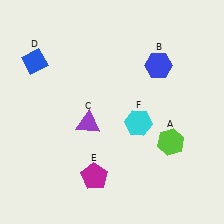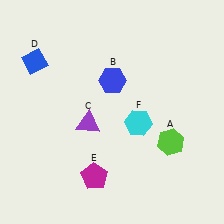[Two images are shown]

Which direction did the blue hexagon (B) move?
The blue hexagon (B) moved left.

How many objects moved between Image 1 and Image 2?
1 object moved between the two images.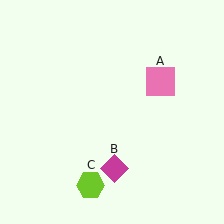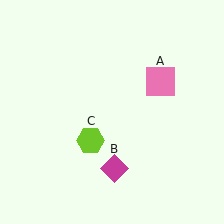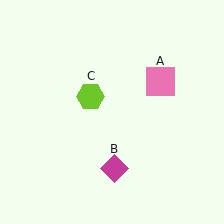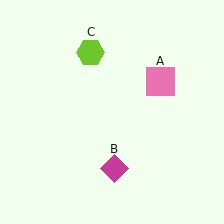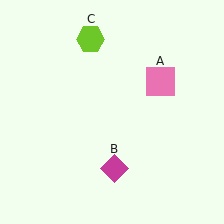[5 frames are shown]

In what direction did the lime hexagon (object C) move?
The lime hexagon (object C) moved up.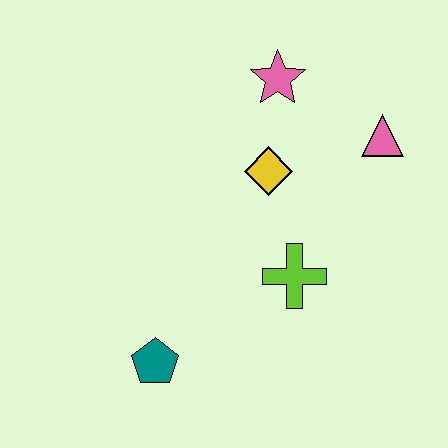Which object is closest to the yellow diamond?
The pink star is closest to the yellow diamond.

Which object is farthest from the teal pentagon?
The pink triangle is farthest from the teal pentagon.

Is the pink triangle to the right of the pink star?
Yes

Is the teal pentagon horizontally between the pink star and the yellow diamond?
No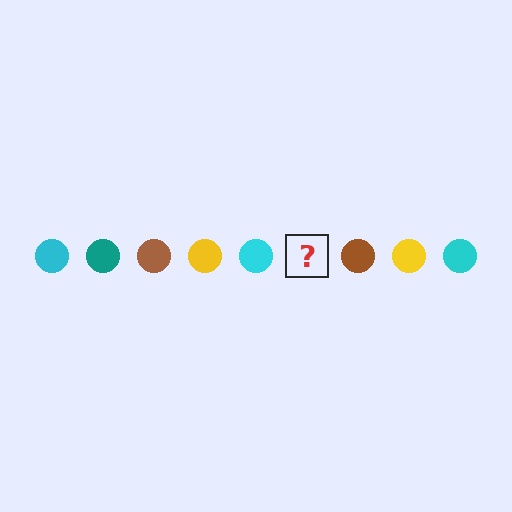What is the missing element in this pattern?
The missing element is a teal circle.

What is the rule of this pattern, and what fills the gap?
The rule is that the pattern cycles through cyan, teal, brown, yellow circles. The gap should be filled with a teal circle.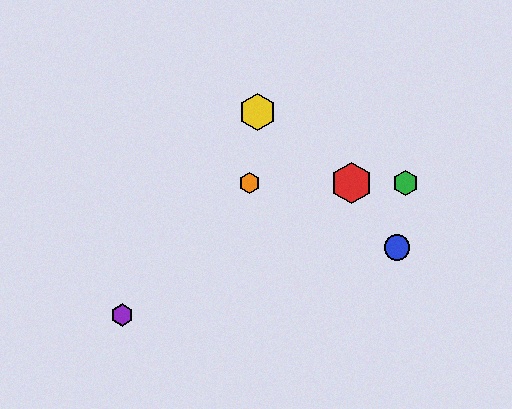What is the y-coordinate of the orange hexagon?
The orange hexagon is at y≈183.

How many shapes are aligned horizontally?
3 shapes (the red hexagon, the green hexagon, the orange hexagon) are aligned horizontally.